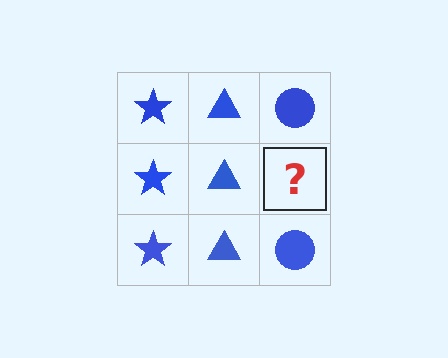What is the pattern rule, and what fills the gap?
The rule is that each column has a consistent shape. The gap should be filled with a blue circle.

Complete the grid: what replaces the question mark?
The question mark should be replaced with a blue circle.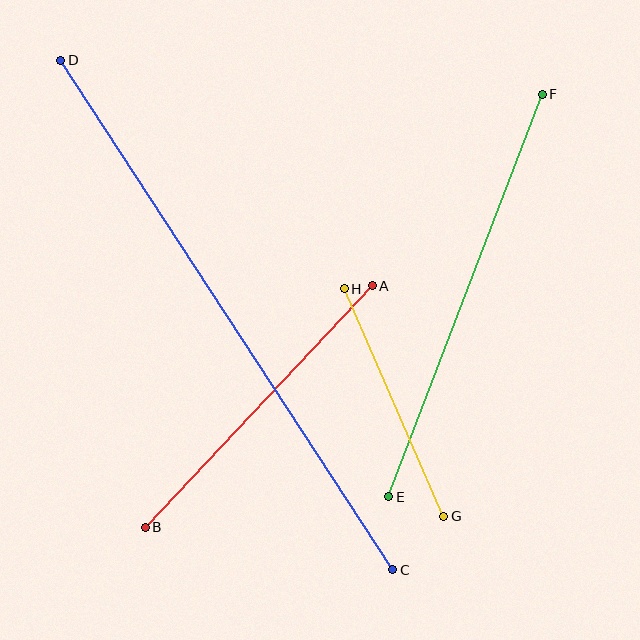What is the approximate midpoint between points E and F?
The midpoint is at approximately (465, 295) pixels.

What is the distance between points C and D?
The distance is approximately 608 pixels.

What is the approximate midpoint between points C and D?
The midpoint is at approximately (227, 315) pixels.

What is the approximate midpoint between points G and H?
The midpoint is at approximately (394, 402) pixels.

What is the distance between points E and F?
The distance is approximately 431 pixels.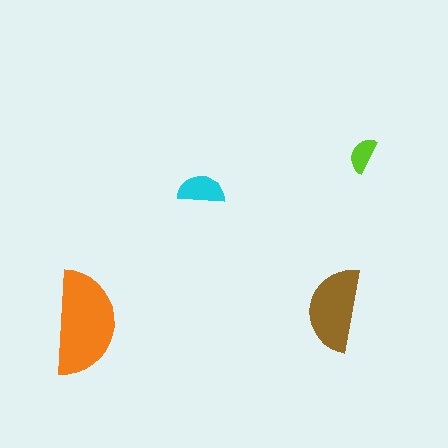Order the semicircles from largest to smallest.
the orange one, the brown one, the cyan one, the lime one.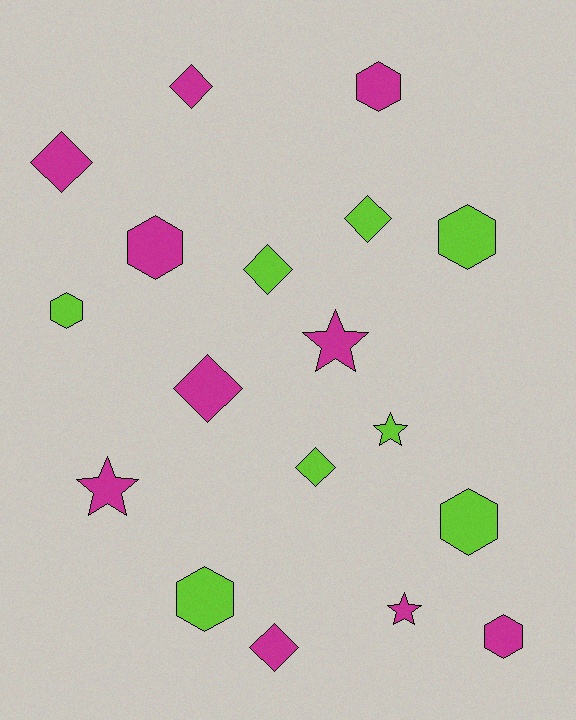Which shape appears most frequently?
Diamond, with 7 objects.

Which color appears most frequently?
Magenta, with 10 objects.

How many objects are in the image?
There are 18 objects.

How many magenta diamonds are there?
There are 4 magenta diamonds.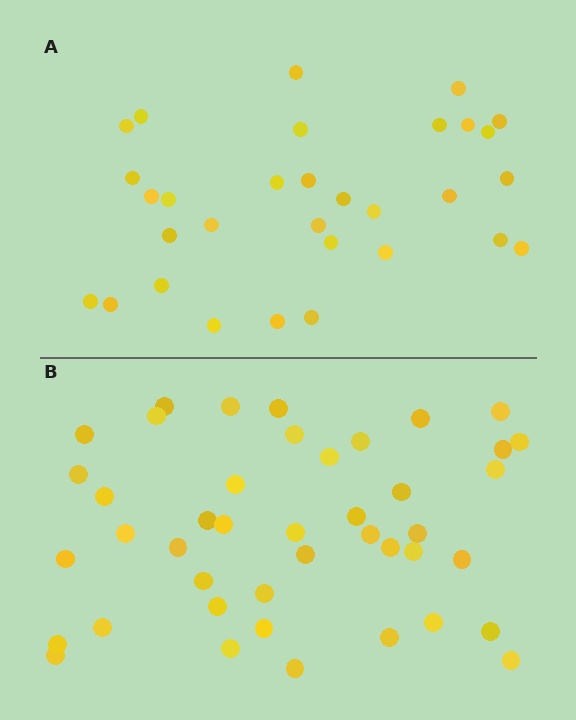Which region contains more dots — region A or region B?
Region B (the bottom region) has more dots.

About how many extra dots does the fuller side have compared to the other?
Region B has roughly 12 or so more dots than region A.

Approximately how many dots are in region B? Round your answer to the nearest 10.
About 40 dots. (The exact count is 43, which rounds to 40.)